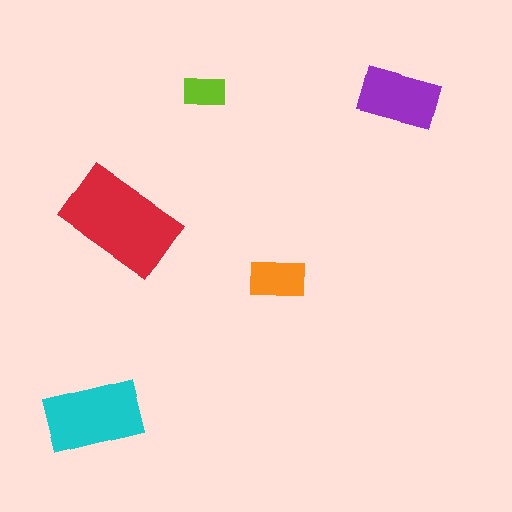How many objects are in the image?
There are 5 objects in the image.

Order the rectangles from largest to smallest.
the red one, the cyan one, the purple one, the orange one, the lime one.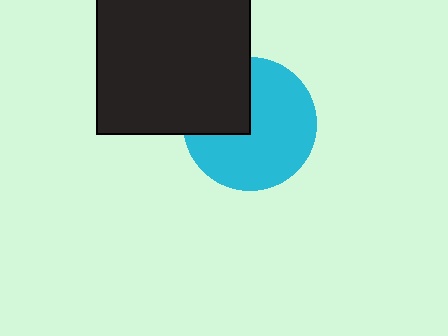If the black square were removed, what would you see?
You would see the complete cyan circle.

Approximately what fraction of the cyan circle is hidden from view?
Roughly 31% of the cyan circle is hidden behind the black square.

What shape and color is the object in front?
The object in front is a black square.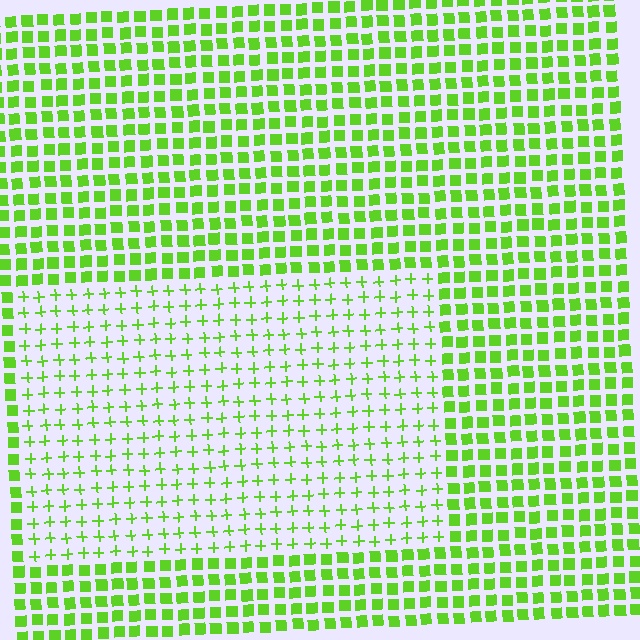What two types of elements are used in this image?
The image uses plus signs inside the rectangle region and squares outside it.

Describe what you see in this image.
The image is filled with small lime elements arranged in a uniform grid. A rectangle-shaped region contains plus signs, while the surrounding area contains squares. The boundary is defined purely by the change in element shape.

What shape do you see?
I see a rectangle.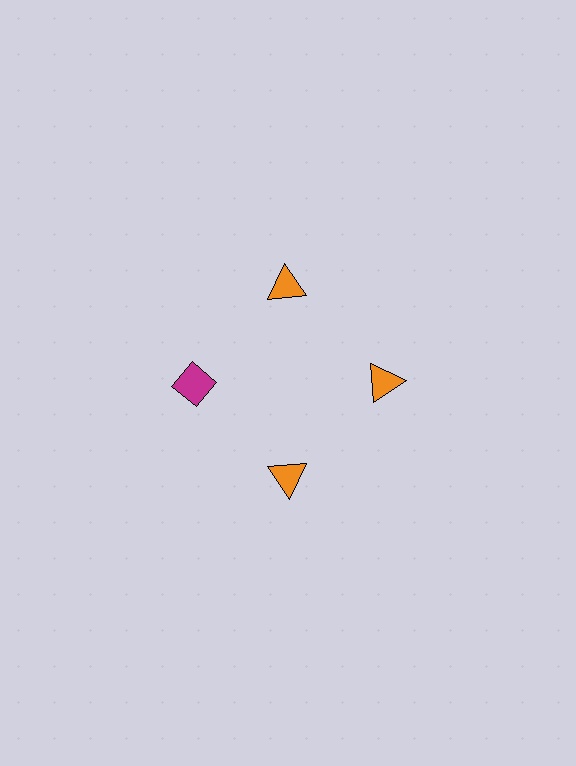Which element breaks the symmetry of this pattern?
The magenta diamond at roughly the 9 o'clock position breaks the symmetry. All other shapes are orange triangles.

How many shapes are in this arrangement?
There are 4 shapes arranged in a ring pattern.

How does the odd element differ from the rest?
It differs in both color (magenta instead of orange) and shape (diamond instead of triangle).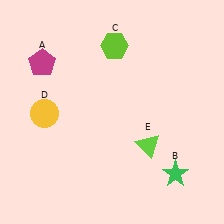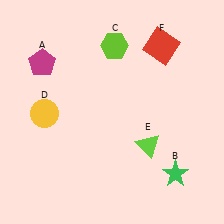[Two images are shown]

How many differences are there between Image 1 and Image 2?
There is 1 difference between the two images.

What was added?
A red square (F) was added in Image 2.